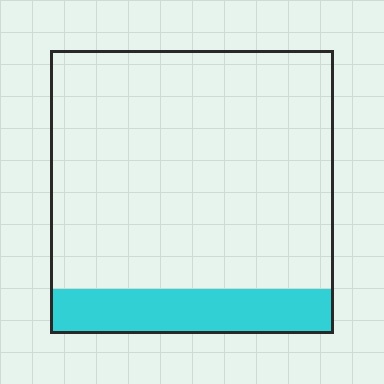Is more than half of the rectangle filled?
No.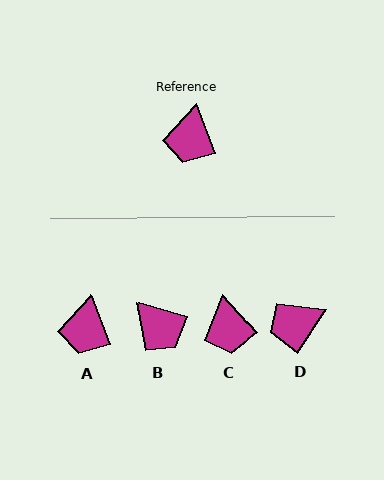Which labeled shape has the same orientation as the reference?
A.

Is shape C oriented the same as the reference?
No, it is off by about 21 degrees.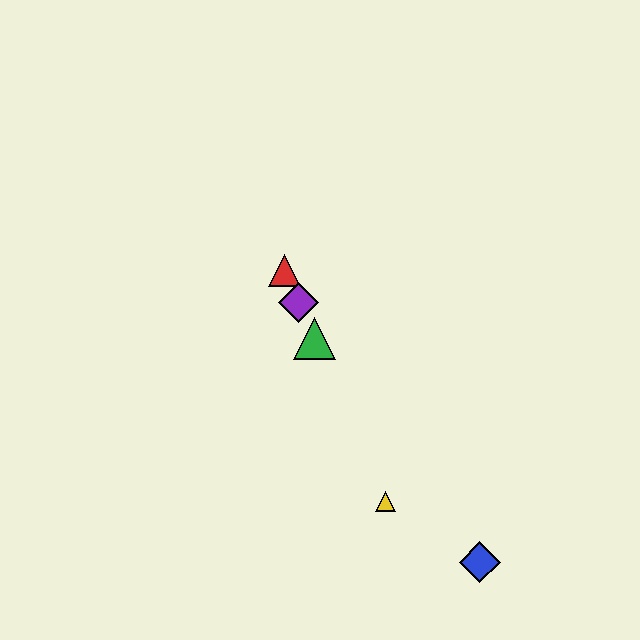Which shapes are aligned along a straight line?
The red triangle, the green triangle, the yellow triangle, the purple diamond are aligned along a straight line.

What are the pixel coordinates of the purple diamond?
The purple diamond is at (299, 302).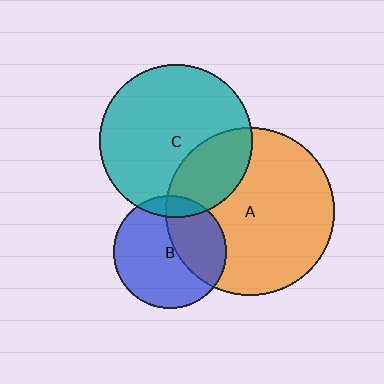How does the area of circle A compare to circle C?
Approximately 1.2 times.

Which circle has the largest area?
Circle A (orange).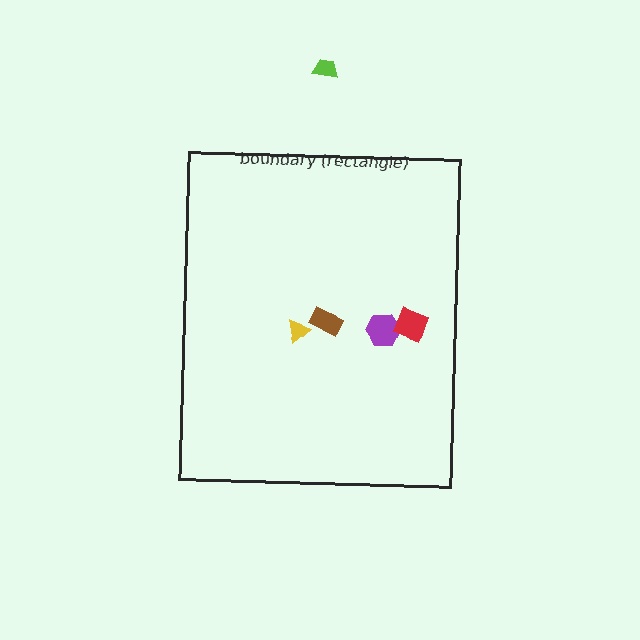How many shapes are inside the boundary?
4 inside, 1 outside.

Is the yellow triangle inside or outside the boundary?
Inside.